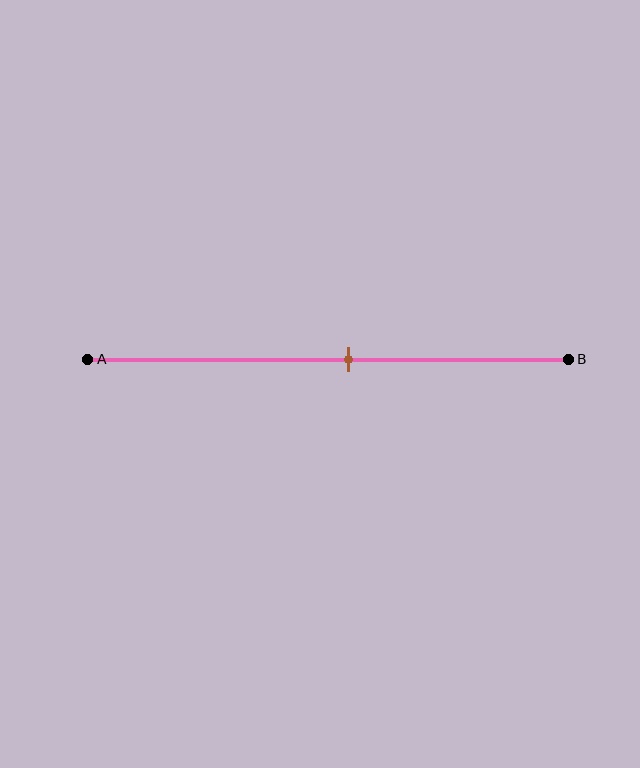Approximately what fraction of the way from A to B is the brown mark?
The brown mark is approximately 55% of the way from A to B.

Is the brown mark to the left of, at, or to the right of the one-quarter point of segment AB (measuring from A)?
The brown mark is to the right of the one-quarter point of segment AB.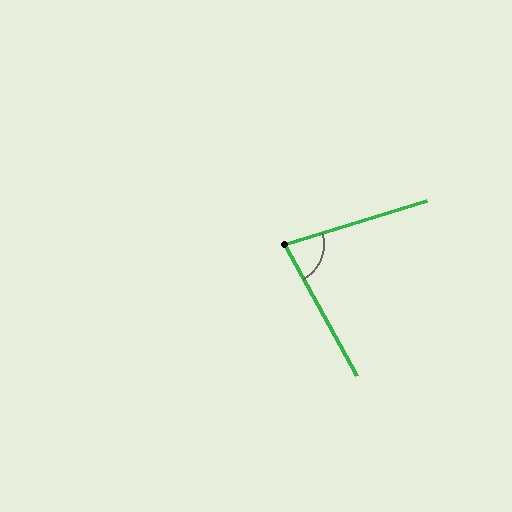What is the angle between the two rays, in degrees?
Approximately 78 degrees.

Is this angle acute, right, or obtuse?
It is acute.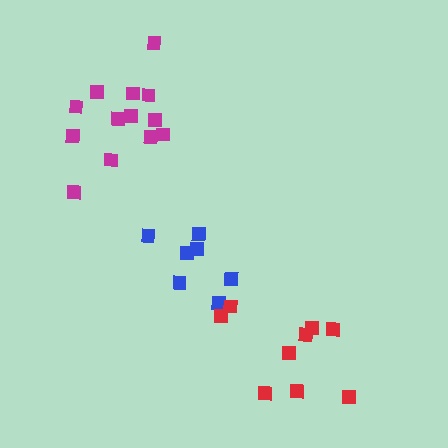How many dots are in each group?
Group 1: 7 dots, Group 2: 9 dots, Group 3: 13 dots (29 total).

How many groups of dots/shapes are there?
There are 3 groups.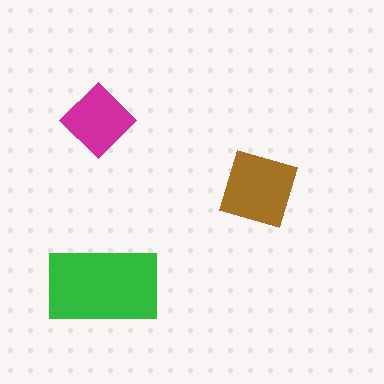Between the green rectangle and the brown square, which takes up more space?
The green rectangle.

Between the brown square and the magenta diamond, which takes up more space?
The brown square.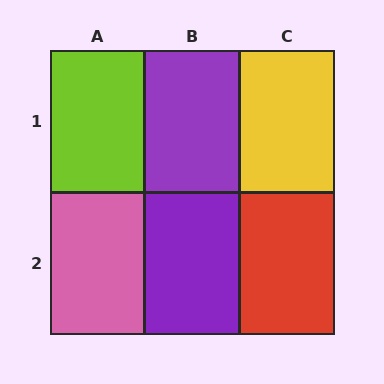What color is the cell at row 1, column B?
Purple.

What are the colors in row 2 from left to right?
Pink, purple, red.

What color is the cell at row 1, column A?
Lime.